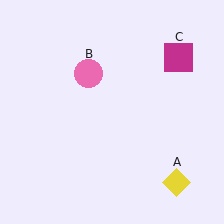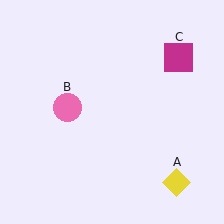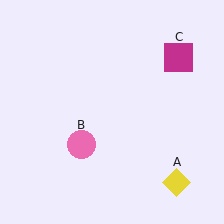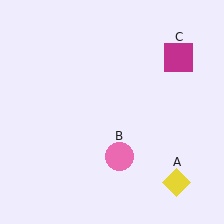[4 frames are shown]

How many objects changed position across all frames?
1 object changed position: pink circle (object B).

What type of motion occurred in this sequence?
The pink circle (object B) rotated counterclockwise around the center of the scene.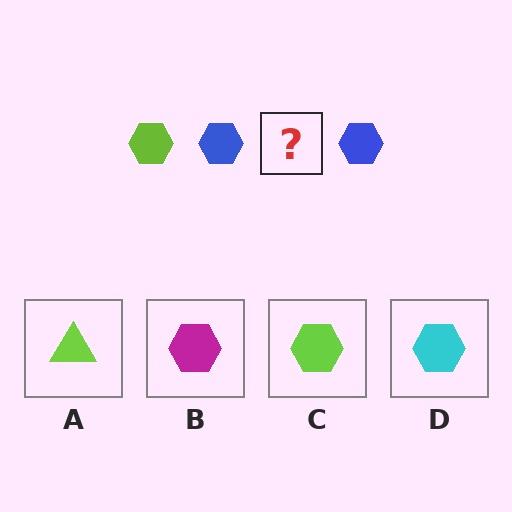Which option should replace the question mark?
Option C.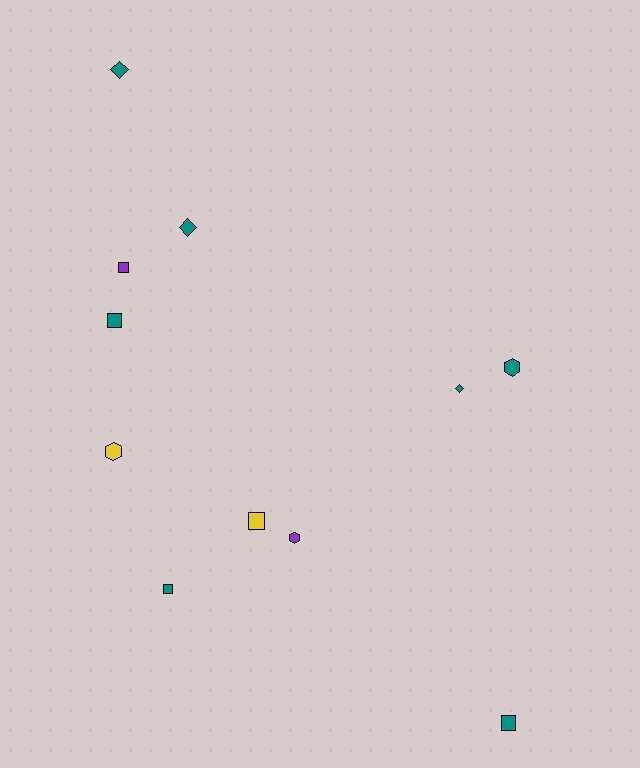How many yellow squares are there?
There is 1 yellow square.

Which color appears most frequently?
Teal, with 7 objects.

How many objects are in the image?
There are 11 objects.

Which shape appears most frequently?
Square, with 5 objects.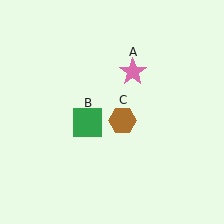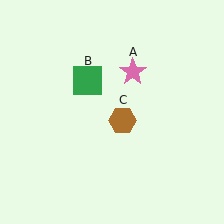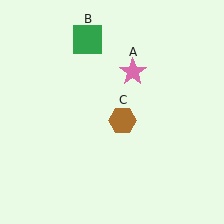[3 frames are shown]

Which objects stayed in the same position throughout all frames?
Pink star (object A) and brown hexagon (object C) remained stationary.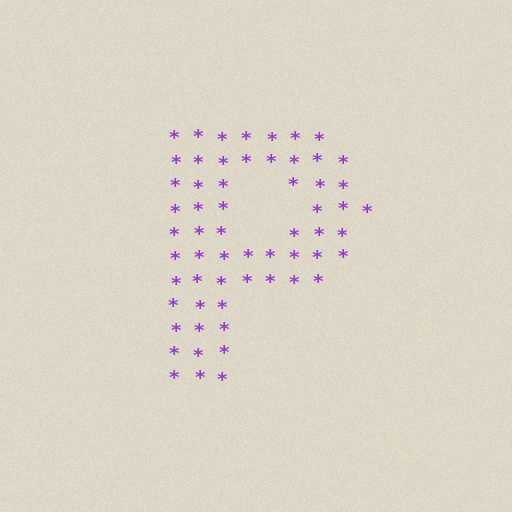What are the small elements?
The small elements are asterisks.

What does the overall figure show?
The overall figure shows the letter P.